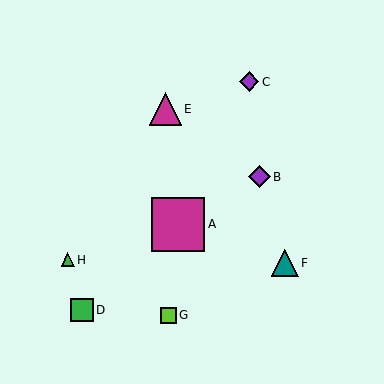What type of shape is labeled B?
Shape B is a purple diamond.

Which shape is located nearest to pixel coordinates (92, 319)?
The green square (labeled D) at (82, 310) is nearest to that location.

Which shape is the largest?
The magenta square (labeled A) is the largest.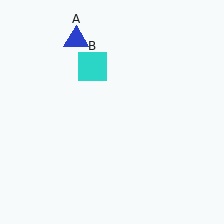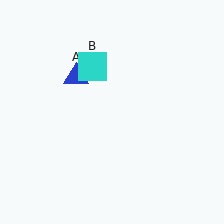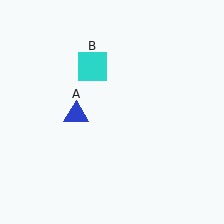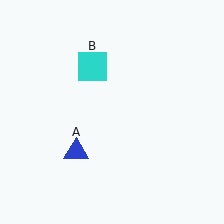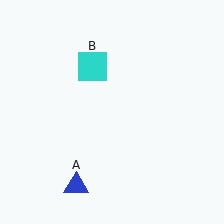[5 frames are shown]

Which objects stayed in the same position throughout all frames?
Cyan square (object B) remained stationary.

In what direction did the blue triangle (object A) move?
The blue triangle (object A) moved down.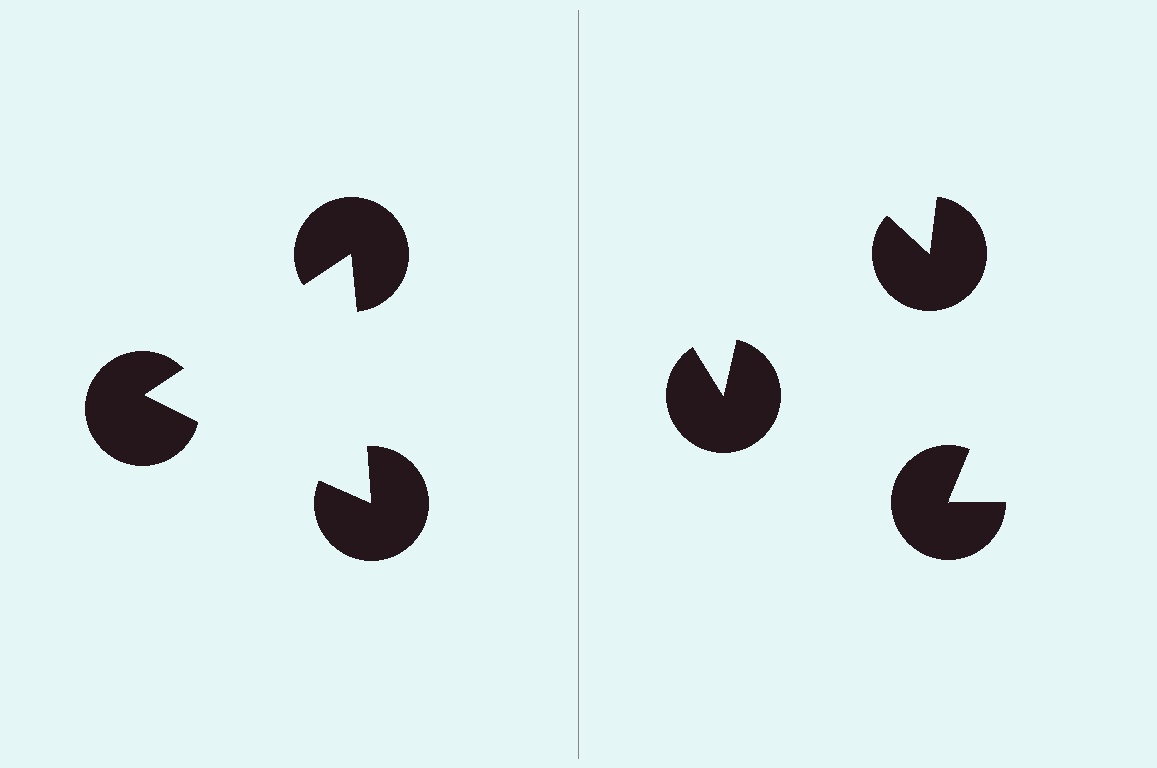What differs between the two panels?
The pac-man discs are positioned identically on both sides; only the wedge orientations differ. On the left they align to a triangle; on the right they are misaligned.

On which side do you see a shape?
An illusory triangle appears on the left side. On the right side the wedge cuts are rotated, so no coherent shape forms.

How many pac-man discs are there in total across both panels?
6 — 3 on each side.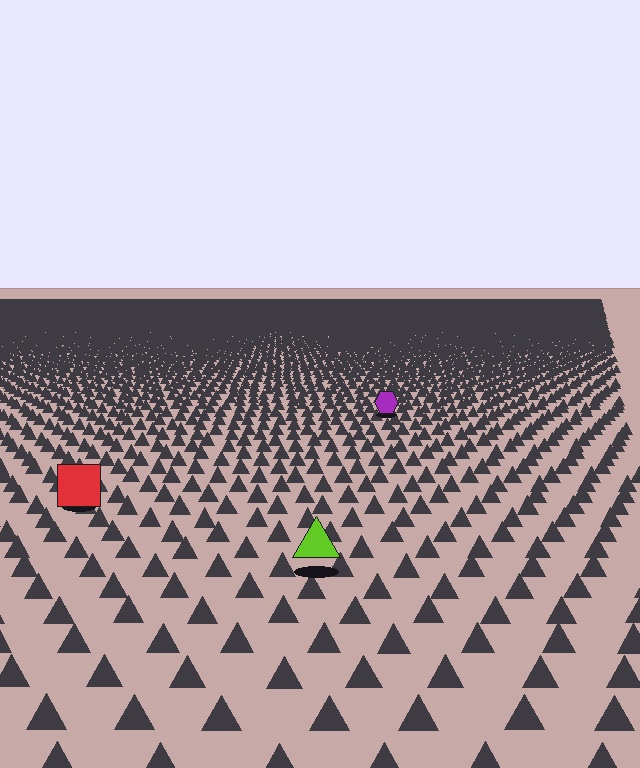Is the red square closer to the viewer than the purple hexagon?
Yes. The red square is closer — you can tell from the texture gradient: the ground texture is coarser near it.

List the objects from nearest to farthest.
From nearest to farthest: the lime triangle, the red square, the purple hexagon.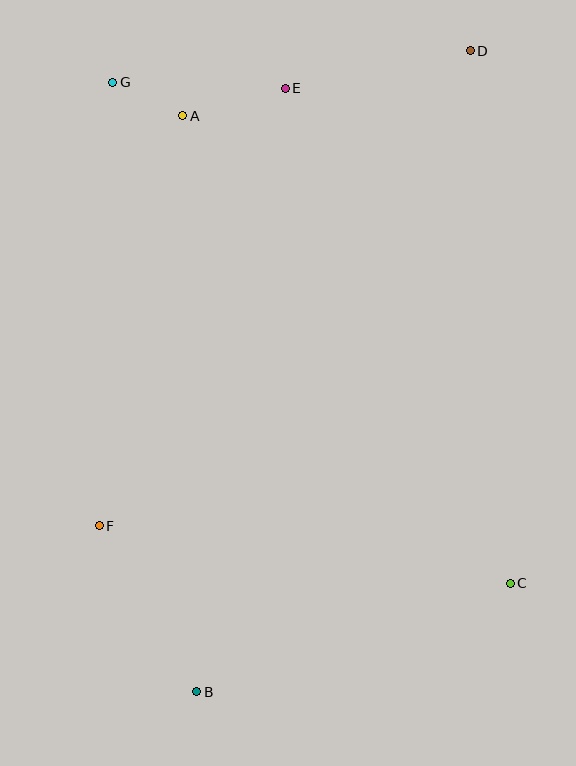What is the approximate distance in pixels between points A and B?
The distance between A and B is approximately 576 pixels.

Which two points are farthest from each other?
Points B and D are farthest from each other.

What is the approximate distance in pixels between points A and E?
The distance between A and E is approximately 106 pixels.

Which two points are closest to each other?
Points A and G are closest to each other.